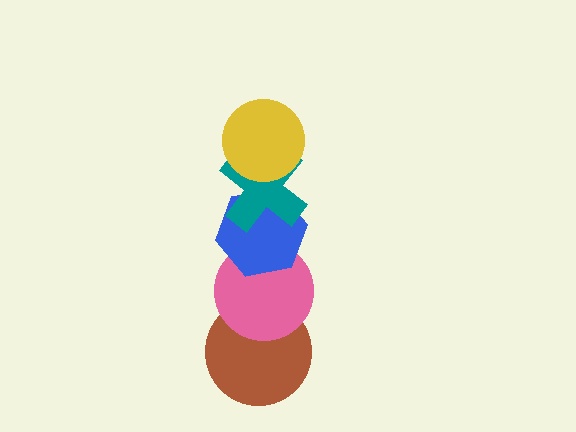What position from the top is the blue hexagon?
The blue hexagon is 3rd from the top.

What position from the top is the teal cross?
The teal cross is 2nd from the top.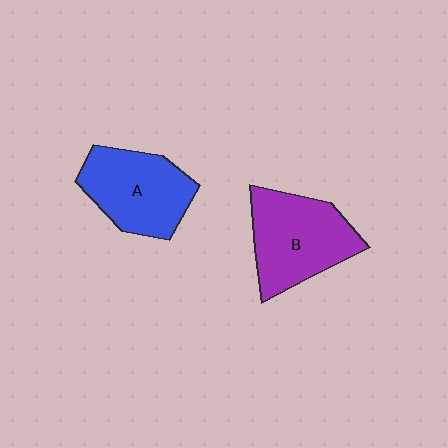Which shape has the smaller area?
Shape A (blue).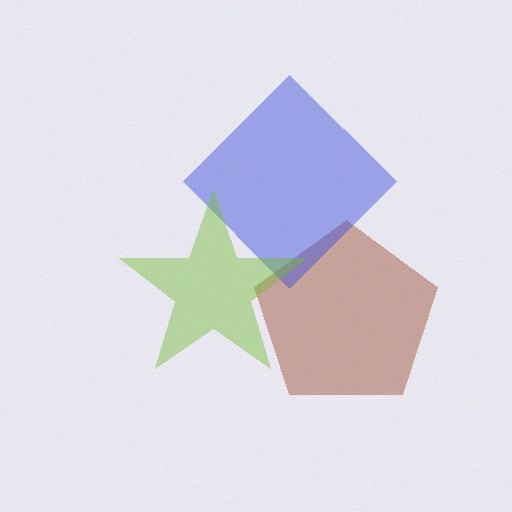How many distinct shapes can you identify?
There are 3 distinct shapes: a brown pentagon, a blue diamond, a lime star.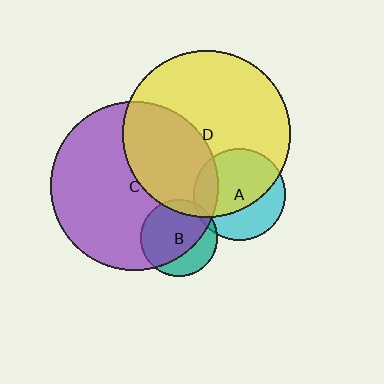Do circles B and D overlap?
Yes.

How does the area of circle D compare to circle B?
Approximately 4.7 times.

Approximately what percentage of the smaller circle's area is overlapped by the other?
Approximately 10%.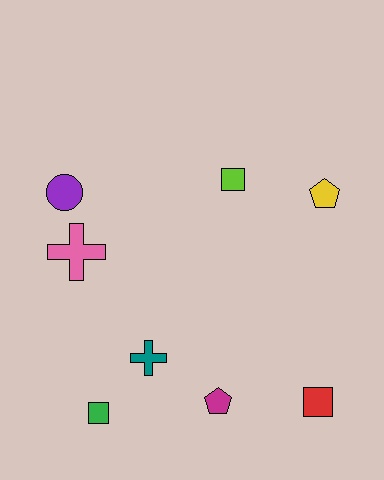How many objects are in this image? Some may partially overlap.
There are 8 objects.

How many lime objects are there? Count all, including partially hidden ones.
There is 1 lime object.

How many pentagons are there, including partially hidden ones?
There are 2 pentagons.